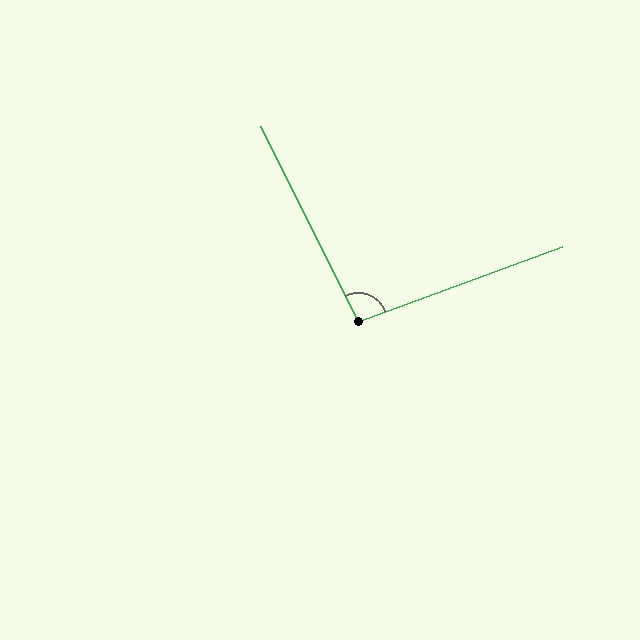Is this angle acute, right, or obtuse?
It is obtuse.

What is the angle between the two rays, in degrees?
Approximately 96 degrees.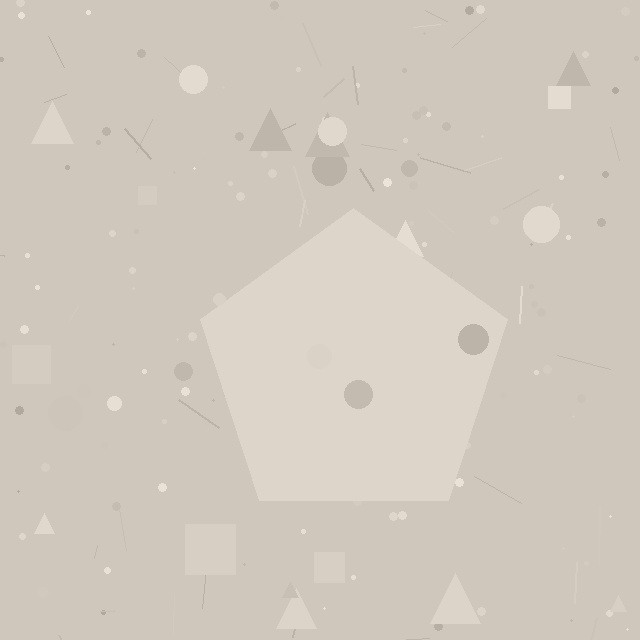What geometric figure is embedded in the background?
A pentagon is embedded in the background.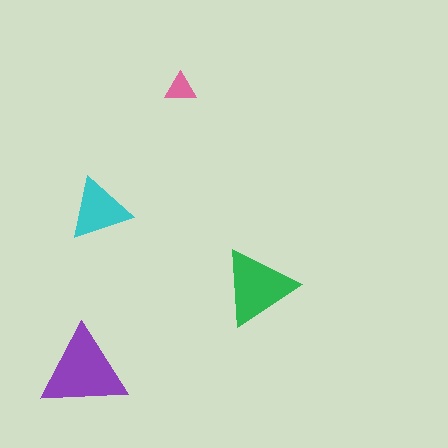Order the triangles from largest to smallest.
the purple one, the green one, the cyan one, the pink one.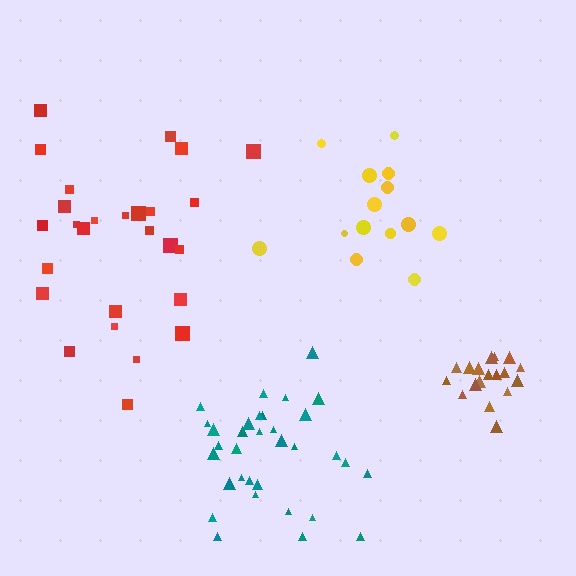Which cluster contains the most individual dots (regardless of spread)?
Teal (33).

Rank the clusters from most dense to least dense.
brown, teal, yellow, red.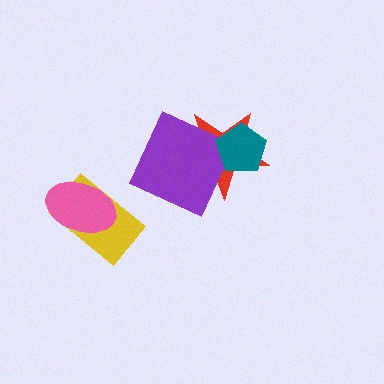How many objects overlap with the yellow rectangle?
1 object overlaps with the yellow rectangle.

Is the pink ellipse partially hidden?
No, no other shape covers it.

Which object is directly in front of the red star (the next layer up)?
The purple square is directly in front of the red star.